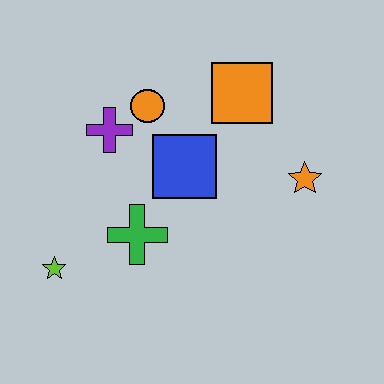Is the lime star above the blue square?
No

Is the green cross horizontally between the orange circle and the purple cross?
Yes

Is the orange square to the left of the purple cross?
No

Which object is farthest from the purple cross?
The orange star is farthest from the purple cross.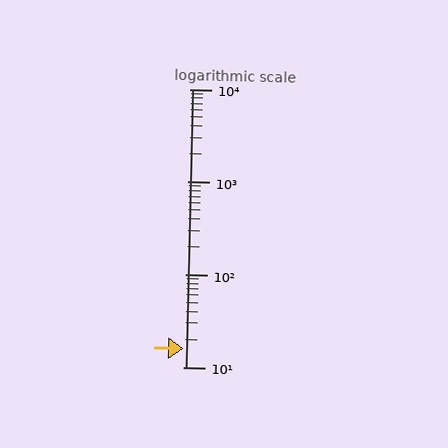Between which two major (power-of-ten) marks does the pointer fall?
The pointer is between 10 and 100.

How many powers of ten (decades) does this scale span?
The scale spans 3 decades, from 10 to 10000.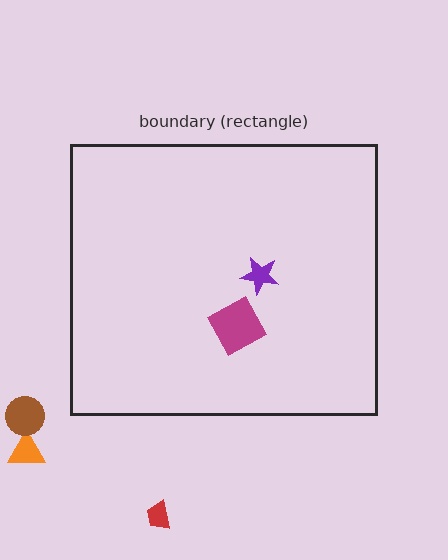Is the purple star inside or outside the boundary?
Inside.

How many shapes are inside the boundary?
2 inside, 3 outside.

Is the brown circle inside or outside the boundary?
Outside.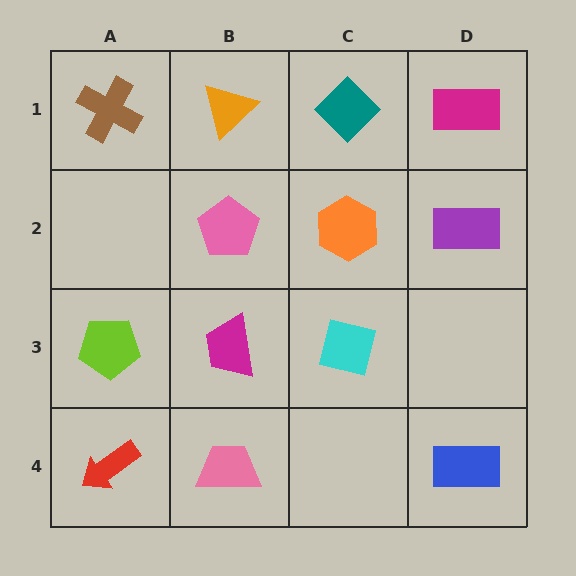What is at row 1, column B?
An orange triangle.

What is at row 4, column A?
A red arrow.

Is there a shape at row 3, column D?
No, that cell is empty.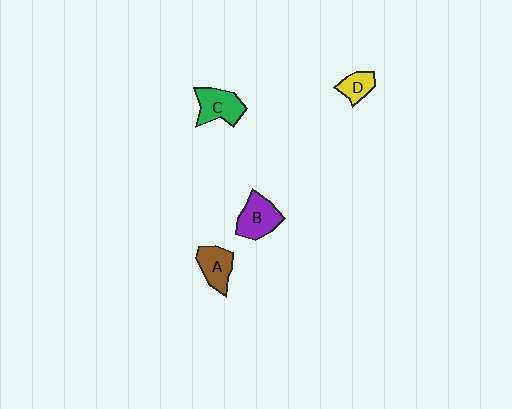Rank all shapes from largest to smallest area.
From largest to smallest: B (purple), C (green), A (brown), D (yellow).